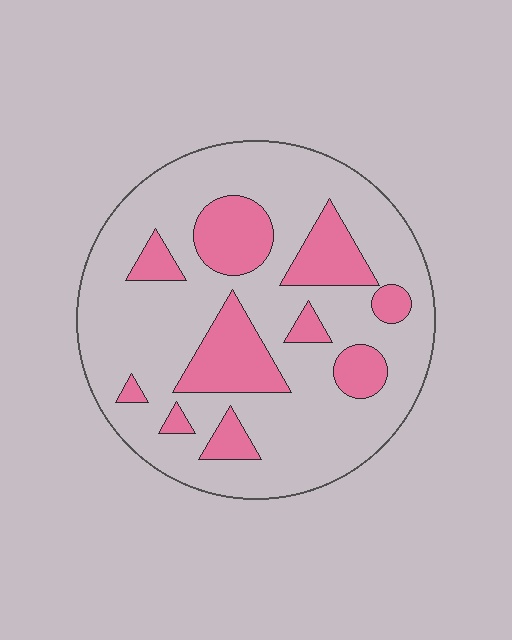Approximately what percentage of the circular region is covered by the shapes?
Approximately 25%.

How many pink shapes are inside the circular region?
10.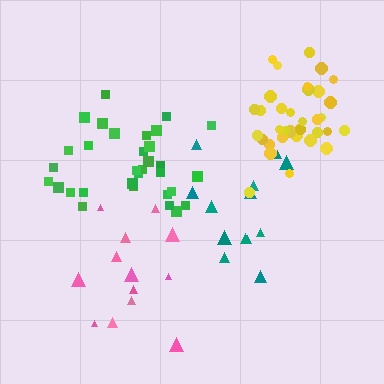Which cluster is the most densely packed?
Yellow.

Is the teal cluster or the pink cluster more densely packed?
Teal.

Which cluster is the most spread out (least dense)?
Pink.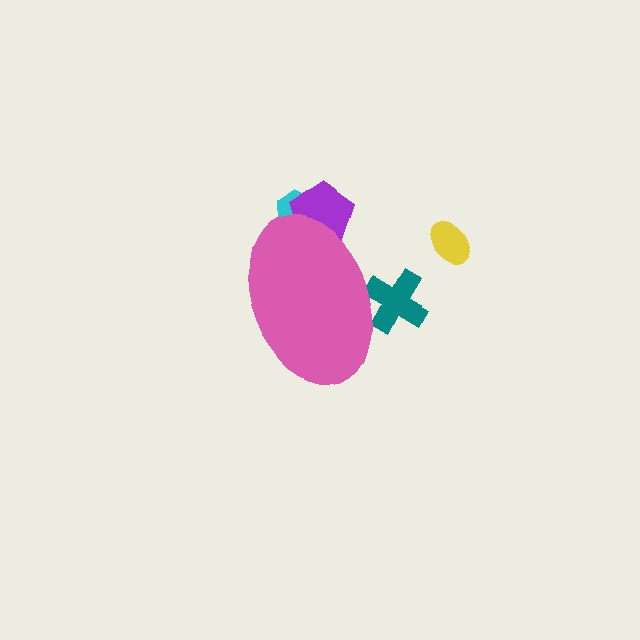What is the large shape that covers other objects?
A pink ellipse.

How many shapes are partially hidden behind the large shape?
3 shapes are partially hidden.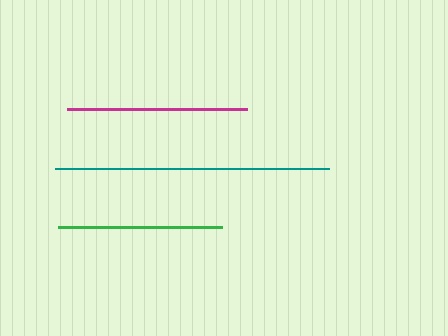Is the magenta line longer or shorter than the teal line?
The teal line is longer than the magenta line.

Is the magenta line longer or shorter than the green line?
The magenta line is longer than the green line.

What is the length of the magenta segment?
The magenta segment is approximately 180 pixels long.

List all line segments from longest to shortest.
From longest to shortest: teal, magenta, green.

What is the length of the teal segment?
The teal segment is approximately 274 pixels long.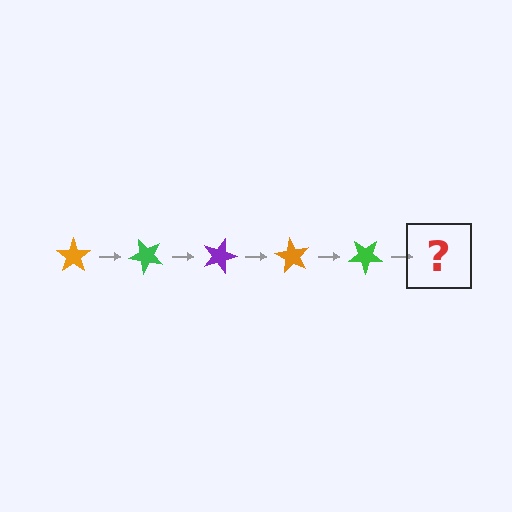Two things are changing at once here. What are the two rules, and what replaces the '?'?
The two rules are that it rotates 45 degrees each step and the color cycles through orange, green, and purple. The '?' should be a purple star, rotated 225 degrees from the start.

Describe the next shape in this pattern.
It should be a purple star, rotated 225 degrees from the start.